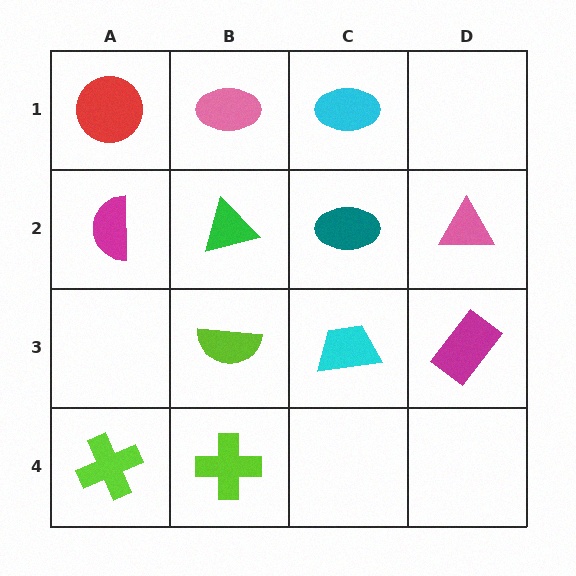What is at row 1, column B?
A pink ellipse.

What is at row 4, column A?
A lime cross.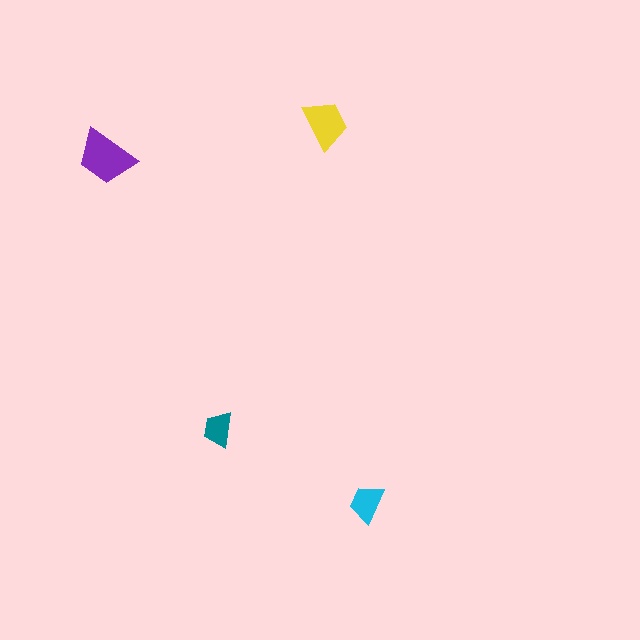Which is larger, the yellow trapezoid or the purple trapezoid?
The purple one.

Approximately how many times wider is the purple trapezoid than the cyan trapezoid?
About 1.5 times wider.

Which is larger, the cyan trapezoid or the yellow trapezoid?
The yellow one.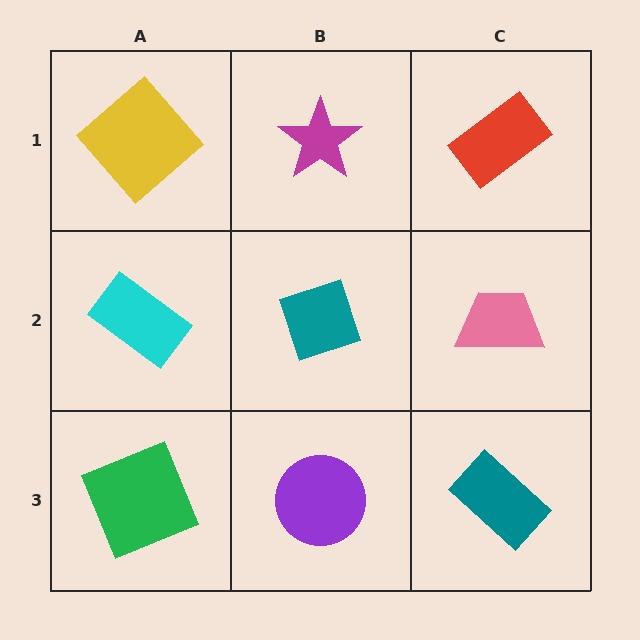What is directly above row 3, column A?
A cyan rectangle.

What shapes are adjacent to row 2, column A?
A yellow diamond (row 1, column A), a green square (row 3, column A), a teal diamond (row 2, column B).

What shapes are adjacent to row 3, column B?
A teal diamond (row 2, column B), a green square (row 3, column A), a teal rectangle (row 3, column C).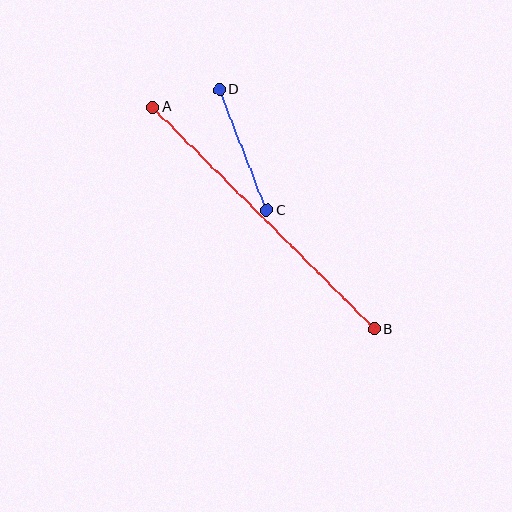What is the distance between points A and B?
The distance is approximately 313 pixels.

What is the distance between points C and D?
The distance is approximately 130 pixels.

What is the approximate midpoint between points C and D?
The midpoint is at approximately (243, 150) pixels.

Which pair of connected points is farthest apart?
Points A and B are farthest apart.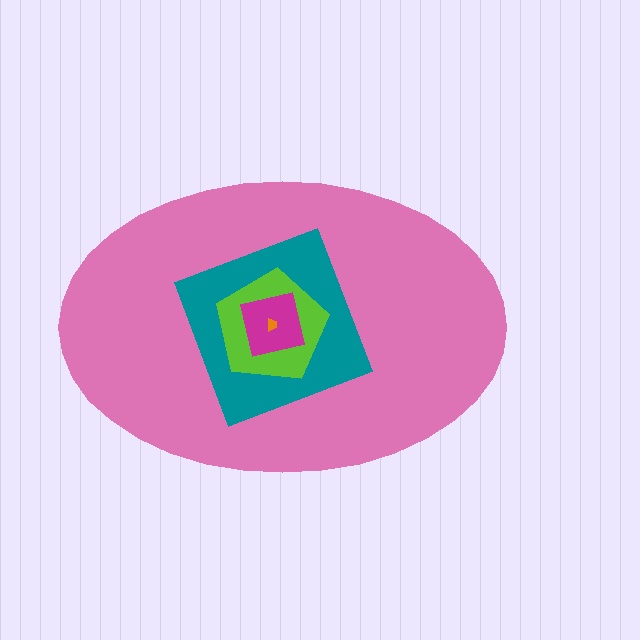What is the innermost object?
The orange trapezoid.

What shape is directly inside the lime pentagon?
The magenta square.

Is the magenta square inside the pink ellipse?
Yes.